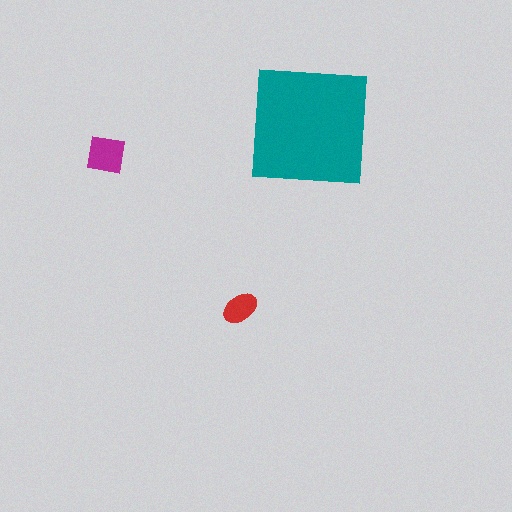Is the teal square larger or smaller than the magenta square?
Larger.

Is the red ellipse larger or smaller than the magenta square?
Smaller.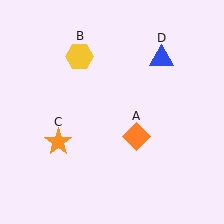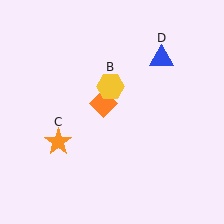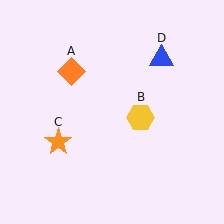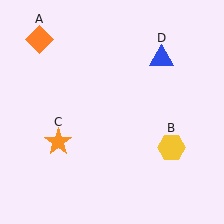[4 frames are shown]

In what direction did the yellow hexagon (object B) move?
The yellow hexagon (object B) moved down and to the right.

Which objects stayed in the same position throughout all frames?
Orange star (object C) and blue triangle (object D) remained stationary.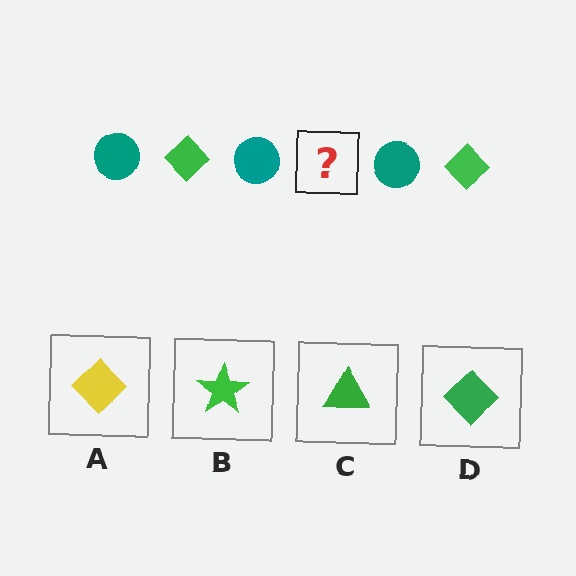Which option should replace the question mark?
Option D.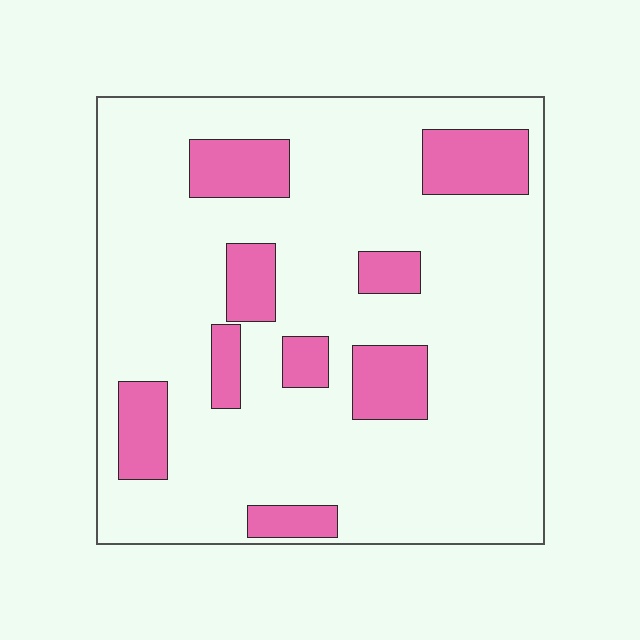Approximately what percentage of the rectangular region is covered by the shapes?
Approximately 20%.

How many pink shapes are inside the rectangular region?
9.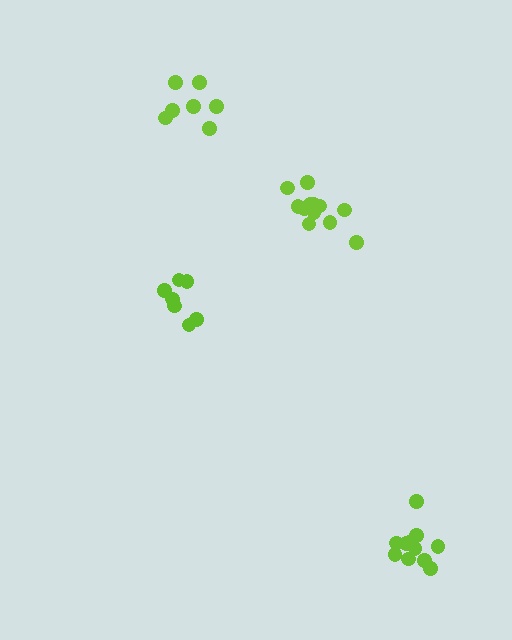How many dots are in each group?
Group 1: 12 dots, Group 2: 7 dots, Group 3: 11 dots, Group 4: 7 dots (37 total).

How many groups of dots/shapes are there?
There are 4 groups.